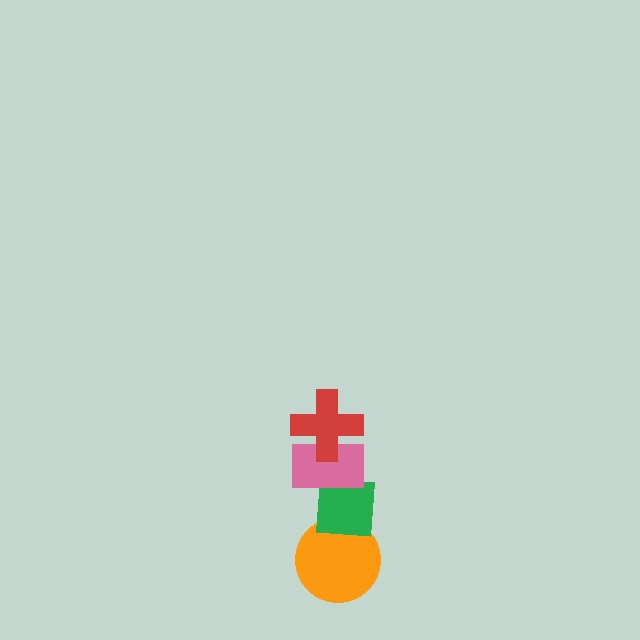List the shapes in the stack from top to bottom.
From top to bottom: the red cross, the pink rectangle, the green square, the orange circle.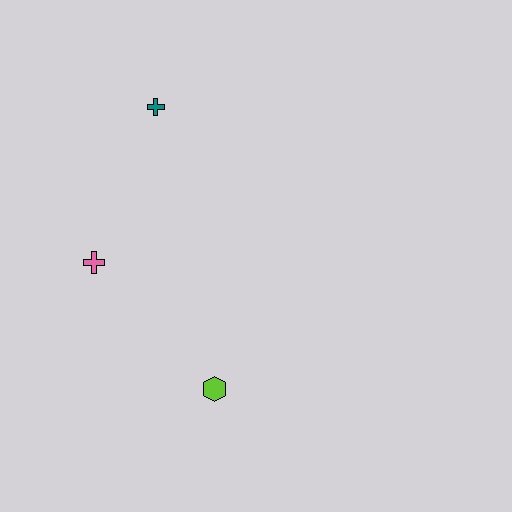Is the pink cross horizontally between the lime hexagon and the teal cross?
No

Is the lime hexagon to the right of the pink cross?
Yes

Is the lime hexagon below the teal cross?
Yes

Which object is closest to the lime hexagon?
The pink cross is closest to the lime hexagon.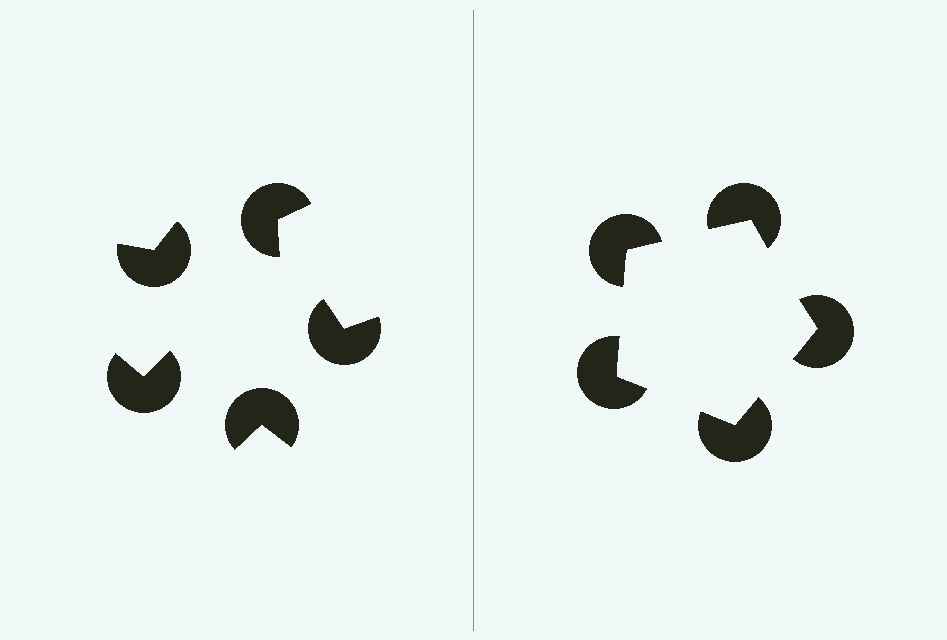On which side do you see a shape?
An illusory pentagon appears on the right side. On the left side the wedge cuts are rotated, so no coherent shape forms.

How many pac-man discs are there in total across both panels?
10 — 5 on each side.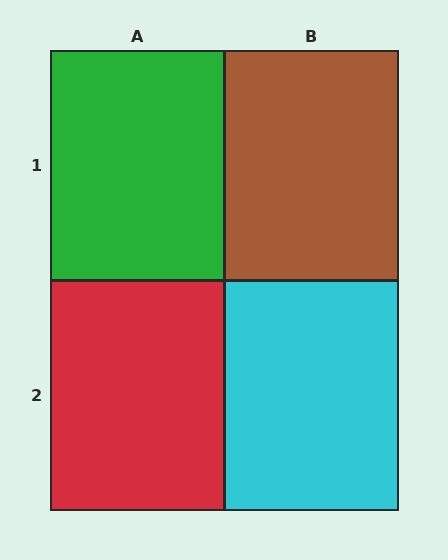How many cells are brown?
1 cell is brown.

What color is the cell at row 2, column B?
Cyan.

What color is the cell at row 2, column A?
Red.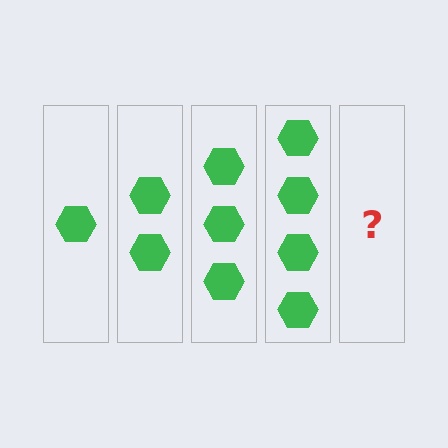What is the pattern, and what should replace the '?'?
The pattern is that each step adds one more hexagon. The '?' should be 5 hexagons.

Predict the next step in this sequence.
The next step is 5 hexagons.